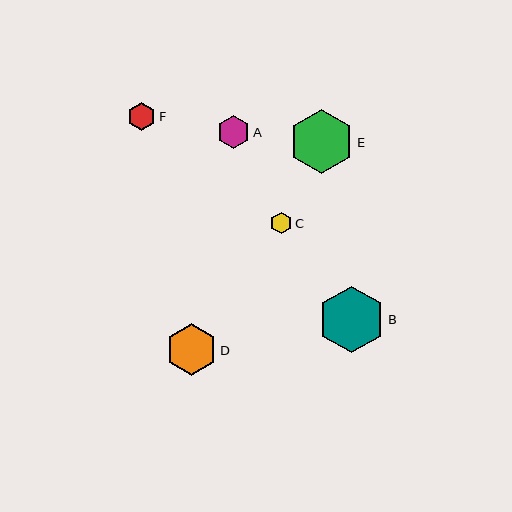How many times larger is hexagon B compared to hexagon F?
Hexagon B is approximately 2.4 times the size of hexagon F.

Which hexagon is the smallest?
Hexagon C is the smallest with a size of approximately 21 pixels.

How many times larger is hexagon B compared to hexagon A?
Hexagon B is approximately 2.0 times the size of hexagon A.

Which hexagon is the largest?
Hexagon B is the largest with a size of approximately 67 pixels.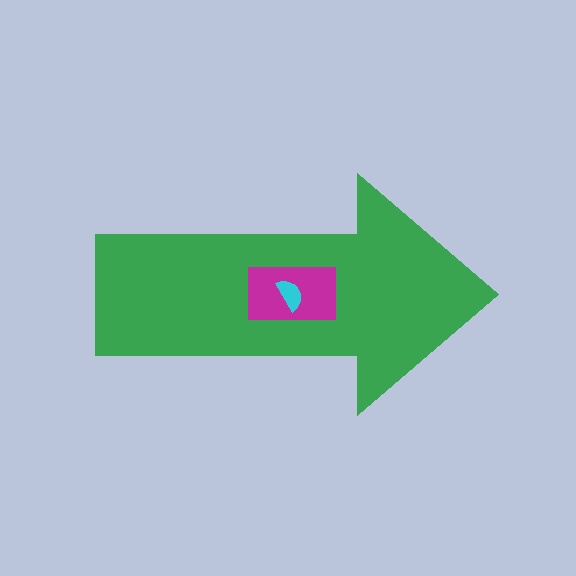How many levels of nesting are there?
3.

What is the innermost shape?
The cyan semicircle.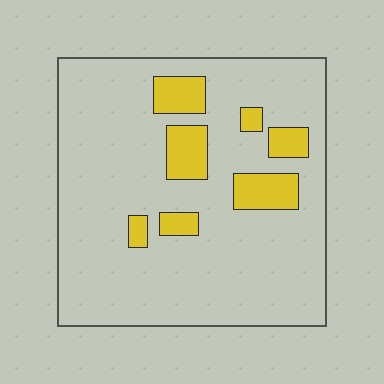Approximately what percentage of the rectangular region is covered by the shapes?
Approximately 15%.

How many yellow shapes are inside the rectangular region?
7.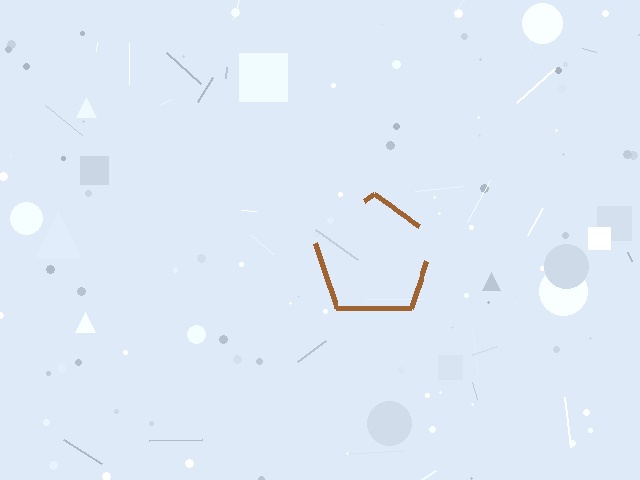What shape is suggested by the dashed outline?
The dashed outline suggests a pentagon.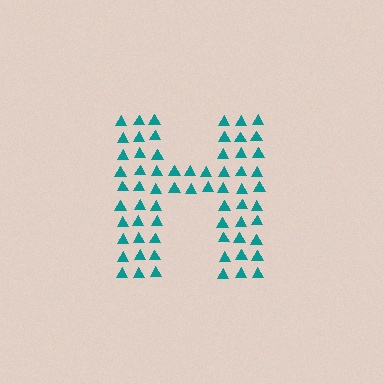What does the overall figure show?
The overall figure shows the letter H.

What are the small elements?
The small elements are triangles.